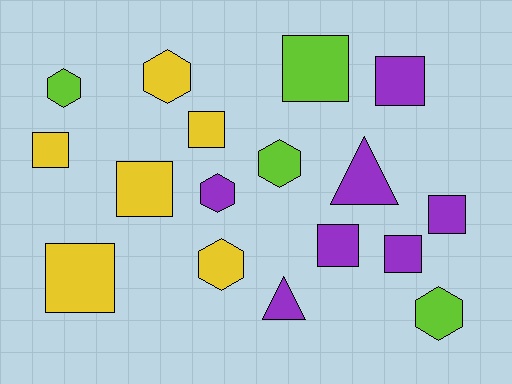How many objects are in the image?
There are 17 objects.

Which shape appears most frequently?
Square, with 9 objects.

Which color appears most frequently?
Purple, with 7 objects.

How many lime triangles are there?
There are no lime triangles.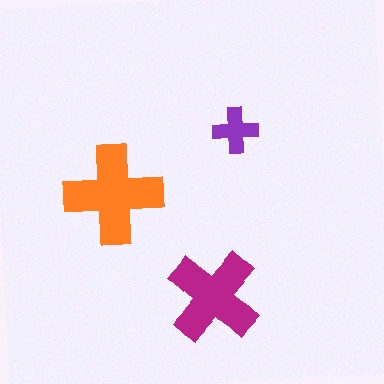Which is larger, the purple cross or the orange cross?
The orange one.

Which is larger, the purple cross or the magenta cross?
The magenta one.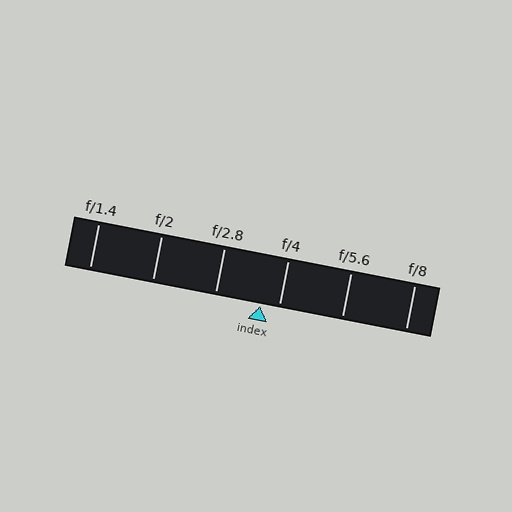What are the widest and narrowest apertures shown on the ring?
The widest aperture shown is f/1.4 and the narrowest is f/8.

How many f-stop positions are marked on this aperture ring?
There are 6 f-stop positions marked.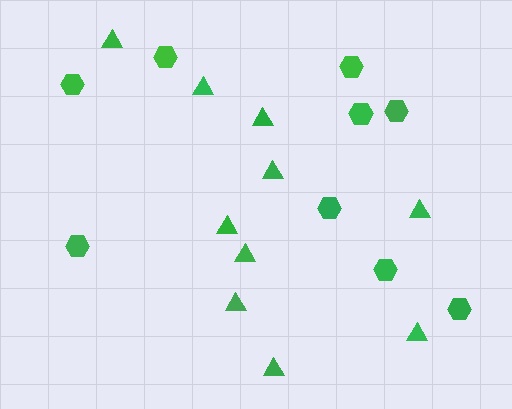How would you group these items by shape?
There are 2 groups: one group of triangles (10) and one group of hexagons (9).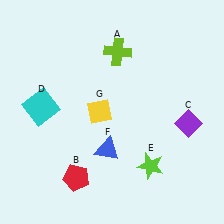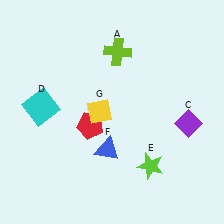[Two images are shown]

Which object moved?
The red pentagon (B) moved up.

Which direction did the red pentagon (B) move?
The red pentagon (B) moved up.